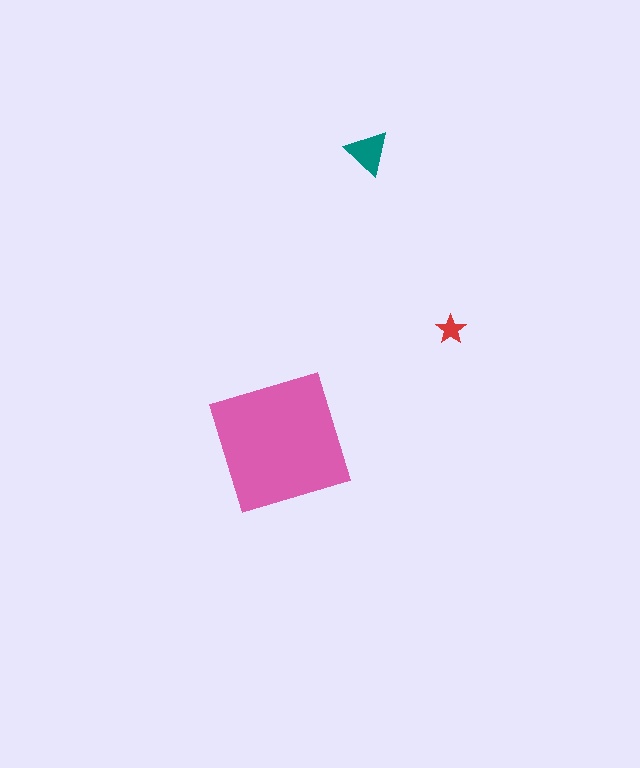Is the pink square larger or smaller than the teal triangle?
Larger.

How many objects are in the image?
There are 3 objects in the image.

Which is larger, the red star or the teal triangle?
The teal triangle.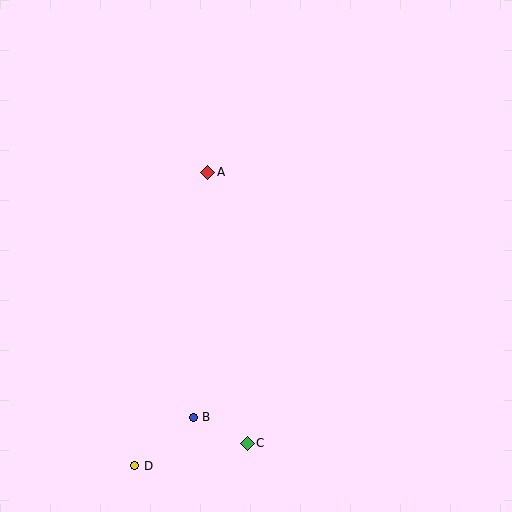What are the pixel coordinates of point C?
Point C is at (247, 443).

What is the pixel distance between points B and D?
The distance between B and D is 76 pixels.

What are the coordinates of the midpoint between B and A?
The midpoint between B and A is at (200, 295).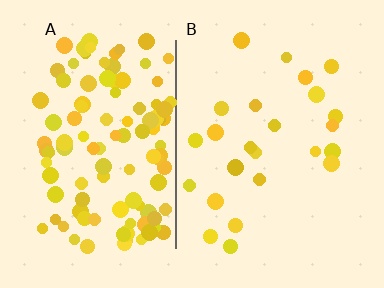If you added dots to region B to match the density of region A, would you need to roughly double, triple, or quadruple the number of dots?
Approximately quadruple.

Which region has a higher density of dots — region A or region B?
A (the left).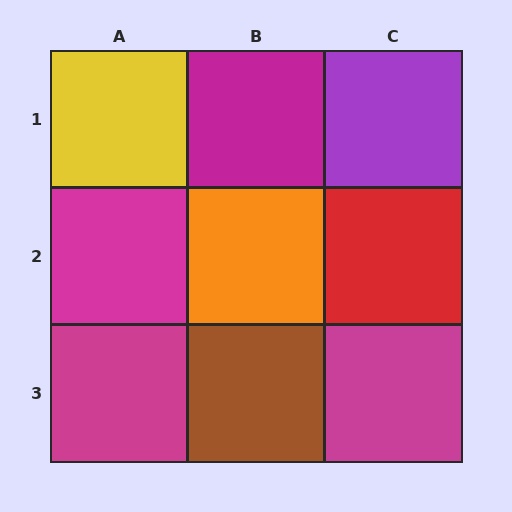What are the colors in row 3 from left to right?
Magenta, brown, magenta.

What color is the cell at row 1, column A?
Yellow.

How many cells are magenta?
4 cells are magenta.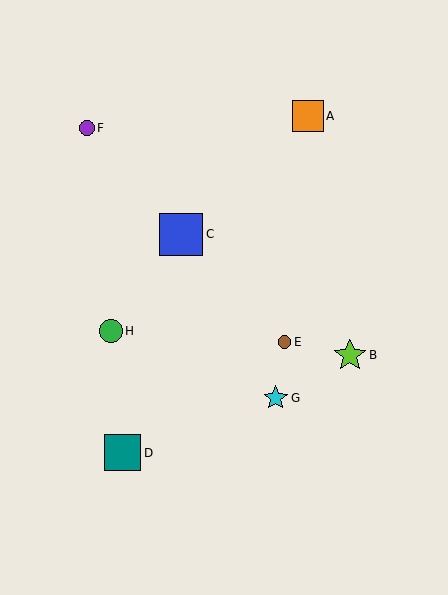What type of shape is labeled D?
Shape D is a teal square.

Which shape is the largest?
The blue square (labeled C) is the largest.